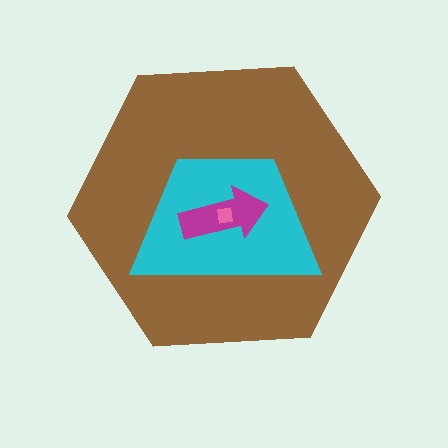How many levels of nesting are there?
4.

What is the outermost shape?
The brown hexagon.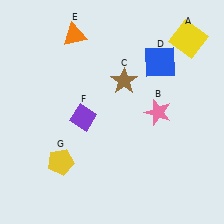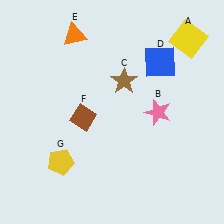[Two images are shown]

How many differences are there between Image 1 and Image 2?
There is 1 difference between the two images.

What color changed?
The diamond (F) changed from purple in Image 1 to brown in Image 2.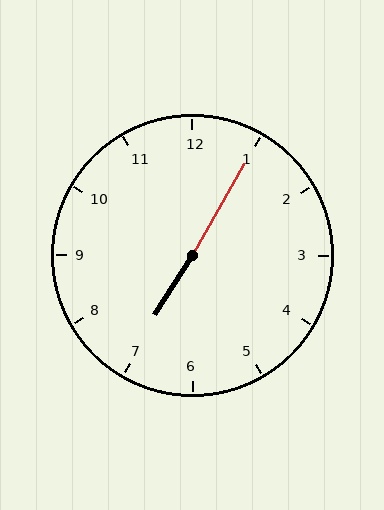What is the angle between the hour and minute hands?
Approximately 178 degrees.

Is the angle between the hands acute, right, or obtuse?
It is obtuse.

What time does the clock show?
7:05.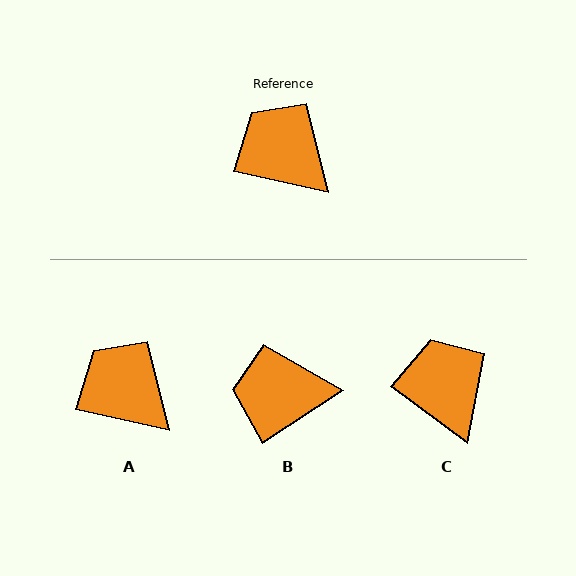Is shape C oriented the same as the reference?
No, it is off by about 24 degrees.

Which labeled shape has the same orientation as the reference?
A.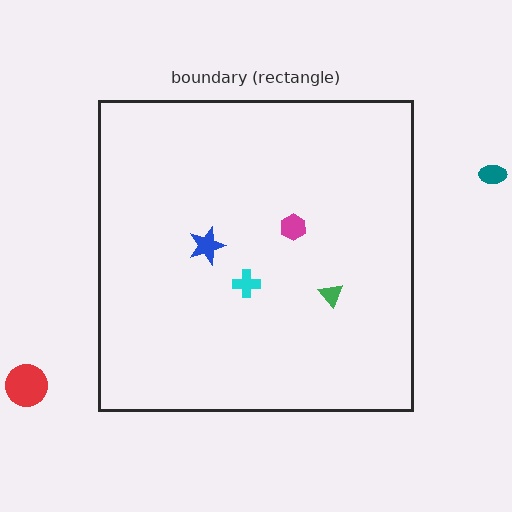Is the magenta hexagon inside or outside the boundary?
Inside.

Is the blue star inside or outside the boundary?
Inside.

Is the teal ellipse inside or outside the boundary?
Outside.